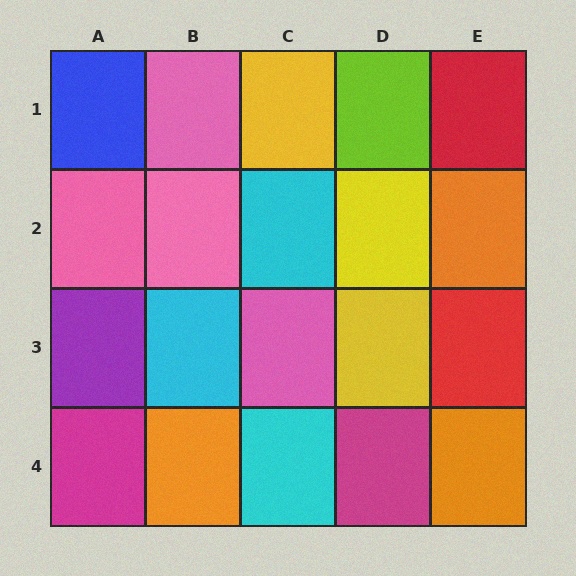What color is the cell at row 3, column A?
Purple.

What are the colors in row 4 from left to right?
Magenta, orange, cyan, magenta, orange.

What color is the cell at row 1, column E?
Red.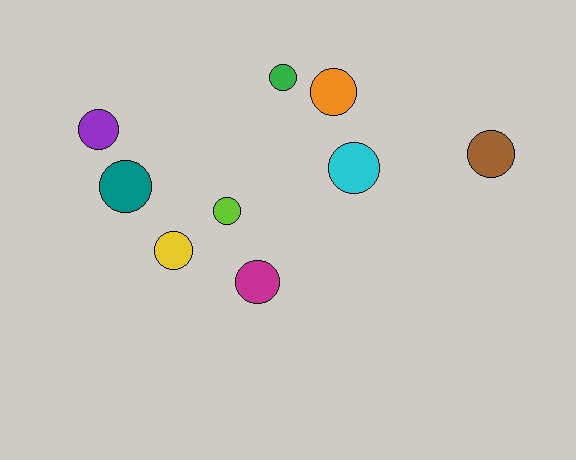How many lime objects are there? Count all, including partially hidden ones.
There is 1 lime object.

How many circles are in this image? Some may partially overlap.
There are 9 circles.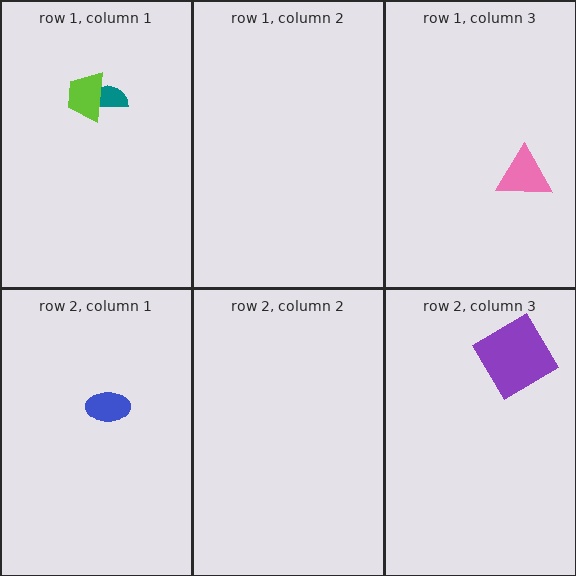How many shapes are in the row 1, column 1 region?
2.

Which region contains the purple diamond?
The row 2, column 3 region.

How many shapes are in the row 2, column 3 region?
1.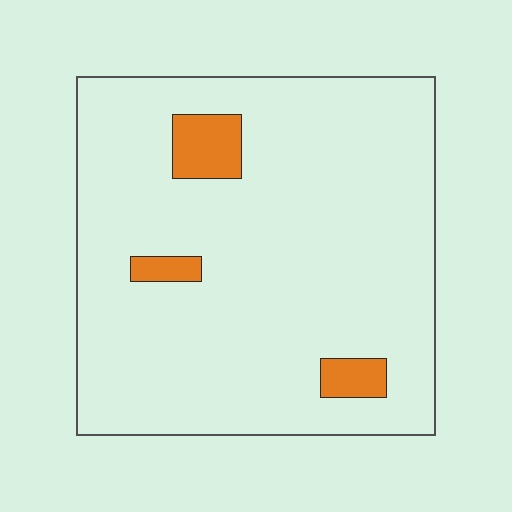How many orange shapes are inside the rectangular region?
3.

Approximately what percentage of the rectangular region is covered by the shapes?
Approximately 5%.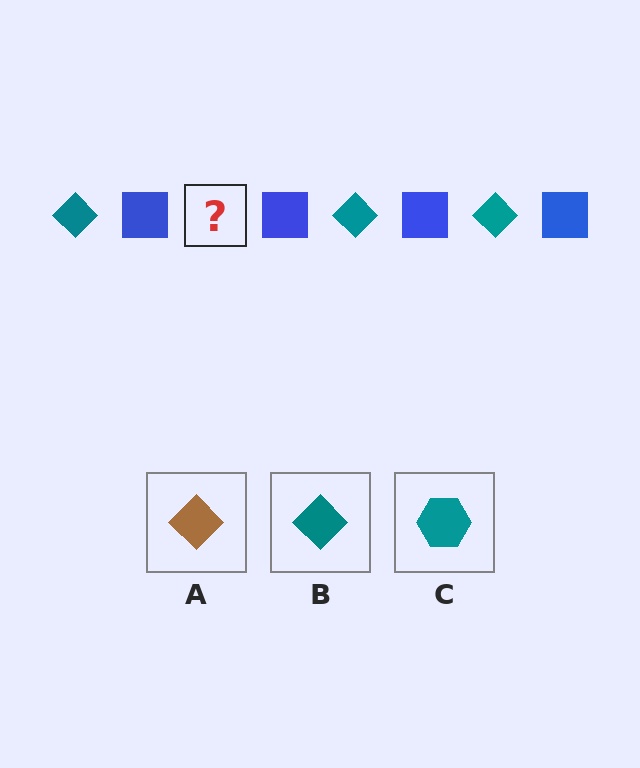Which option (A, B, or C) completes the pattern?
B.